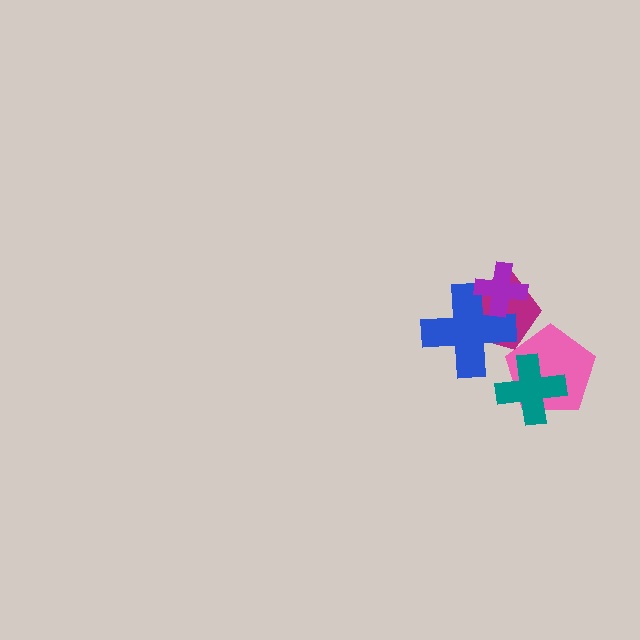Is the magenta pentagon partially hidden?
Yes, it is partially covered by another shape.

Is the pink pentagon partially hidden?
Yes, it is partially covered by another shape.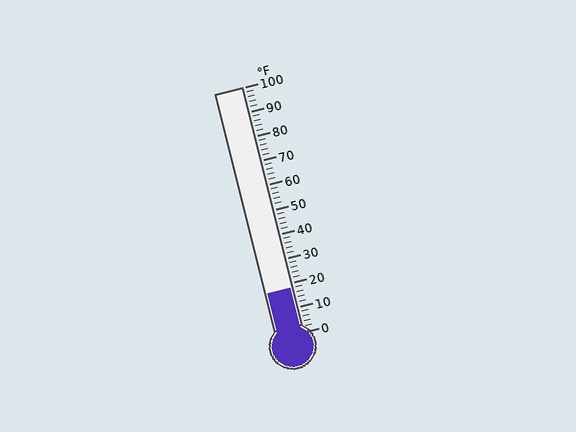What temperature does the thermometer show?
The thermometer shows approximately 18°F.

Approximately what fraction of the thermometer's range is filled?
The thermometer is filled to approximately 20% of its range.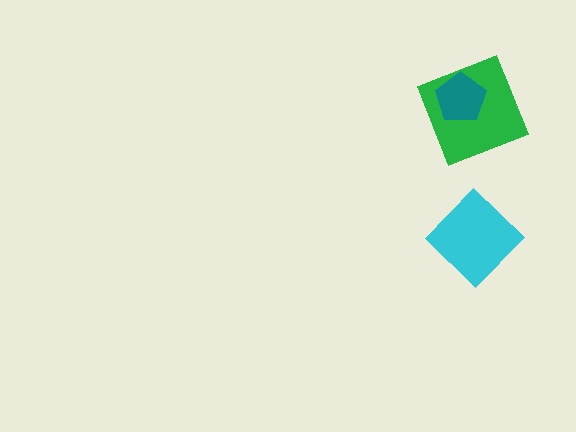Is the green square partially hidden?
Yes, it is partially covered by another shape.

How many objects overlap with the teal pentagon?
1 object overlaps with the teal pentagon.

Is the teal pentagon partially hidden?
No, no other shape covers it.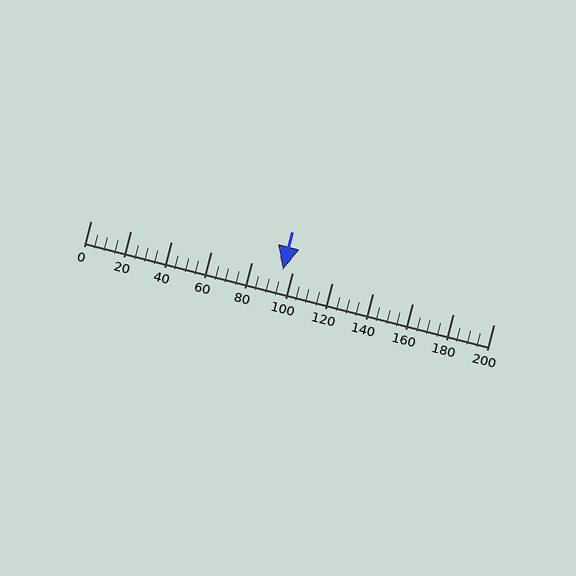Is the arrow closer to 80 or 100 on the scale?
The arrow is closer to 100.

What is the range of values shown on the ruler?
The ruler shows values from 0 to 200.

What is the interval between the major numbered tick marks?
The major tick marks are spaced 20 units apart.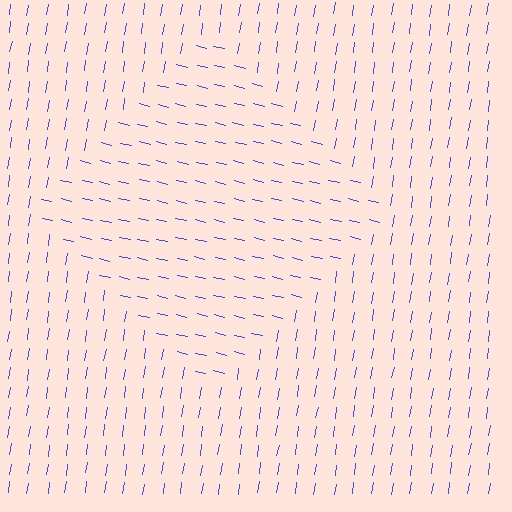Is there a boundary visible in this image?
Yes, there is a texture boundary formed by a change in line orientation.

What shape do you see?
I see a diamond.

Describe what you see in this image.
The image is filled with small blue line segments. A diamond region in the image has lines oriented differently from the surrounding lines, creating a visible texture boundary.